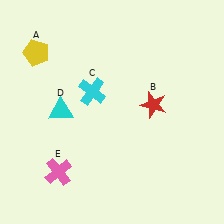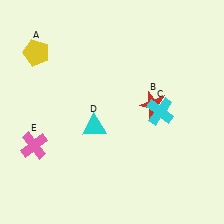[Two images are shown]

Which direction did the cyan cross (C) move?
The cyan cross (C) moved right.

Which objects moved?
The objects that moved are: the cyan cross (C), the cyan triangle (D), the pink cross (E).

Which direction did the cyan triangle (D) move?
The cyan triangle (D) moved right.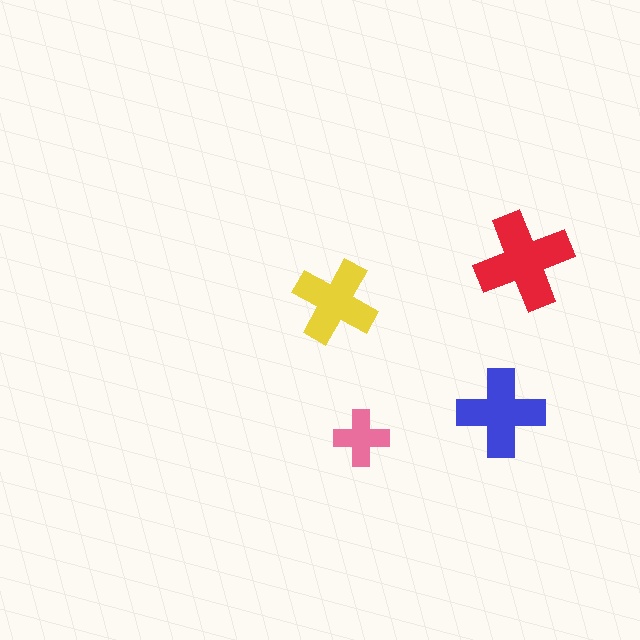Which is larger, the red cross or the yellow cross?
The red one.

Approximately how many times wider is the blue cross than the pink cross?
About 1.5 times wider.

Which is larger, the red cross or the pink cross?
The red one.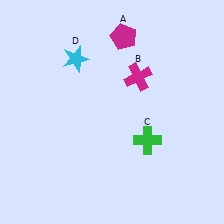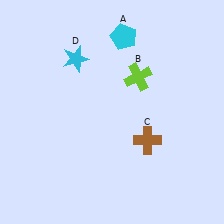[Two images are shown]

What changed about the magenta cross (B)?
In Image 1, B is magenta. In Image 2, it changed to lime.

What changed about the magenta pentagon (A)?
In Image 1, A is magenta. In Image 2, it changed to cyan.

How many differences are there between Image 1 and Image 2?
There are 3 differences between the two images.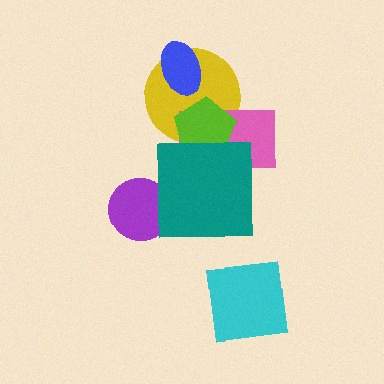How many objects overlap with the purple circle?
1 object overlaps with the purple circle.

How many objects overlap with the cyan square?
0 objects overlap with the cyan square.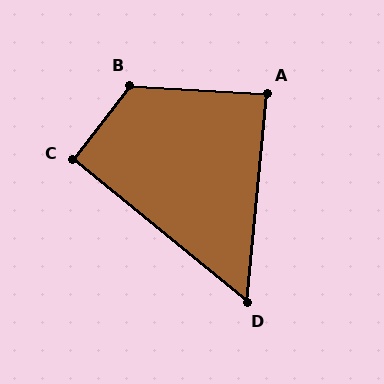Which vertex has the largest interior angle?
B, at approximately 124 degrees.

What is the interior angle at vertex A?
Approximately 88 degrees (approximately right).